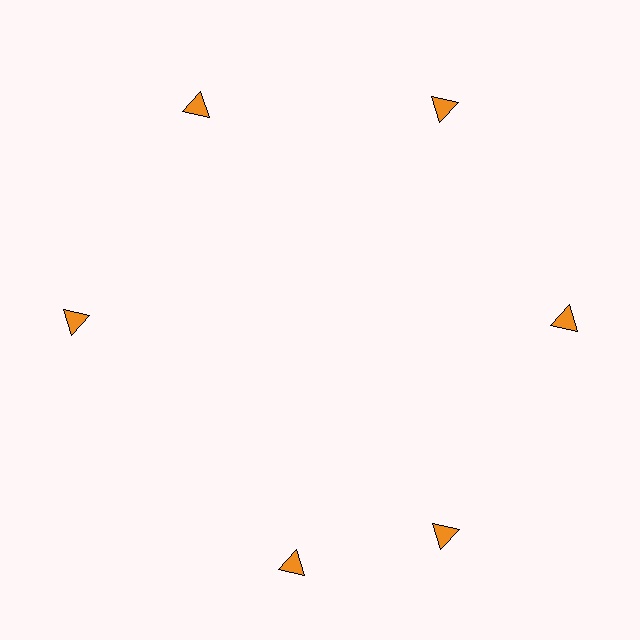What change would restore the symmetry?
The symmetry would be restored by rotating it back into even spacing with its neighbors so that all 6 triangles sit at equal angles and equal distance from the center.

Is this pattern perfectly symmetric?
No. The 6 orange triangles are arranged in a ring, but one element near the 7 o'clock position is rotated out of alignment along the ring, breaking the 6-fold rotational symmetry.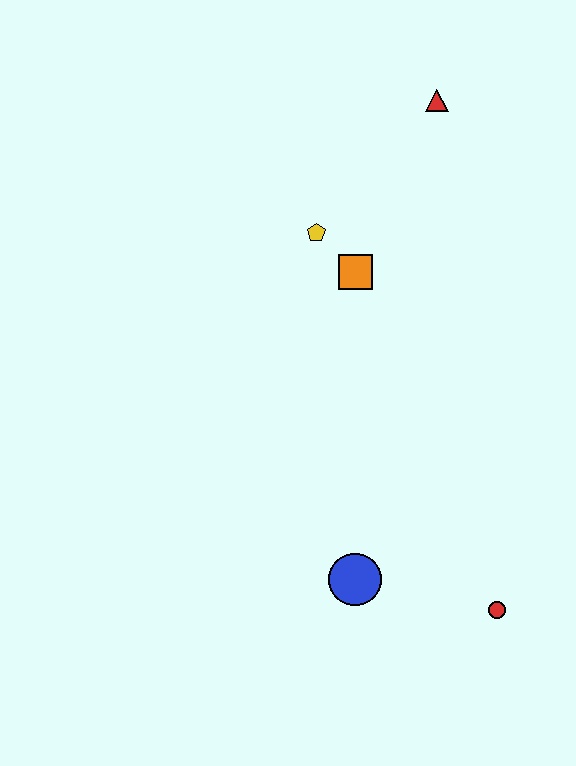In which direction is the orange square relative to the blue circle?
The orange square is above the blue circle.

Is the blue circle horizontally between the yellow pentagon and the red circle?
Yes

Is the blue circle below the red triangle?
Yes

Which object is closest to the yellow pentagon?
The orange square is closest to the yellow pentagon.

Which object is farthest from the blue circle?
The red triangle is farthest from the blue circle.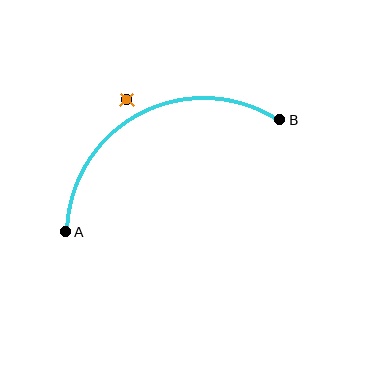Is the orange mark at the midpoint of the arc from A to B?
No — the orange mark does not lie on the arc at all. It sits slightly outside the curve.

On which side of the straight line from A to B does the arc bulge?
The arc bulges above the straight line connecting A and B.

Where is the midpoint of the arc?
The arc midpoint is the point on the curve farthest from the straight line joining A and B. It sits above that line.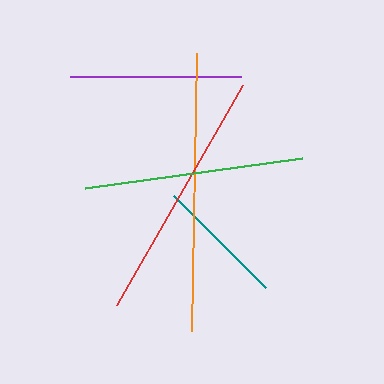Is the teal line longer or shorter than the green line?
The green line is longer than the teal line.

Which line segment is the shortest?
The teal line is the shortest at approximately 130 pixels.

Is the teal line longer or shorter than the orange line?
The orange line is longer than the teal line.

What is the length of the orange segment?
The orange segment is approximately 279 pixels long.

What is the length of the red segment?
The red segment is approximately 254 pixels long.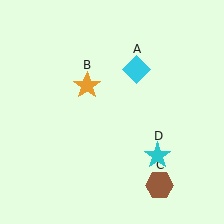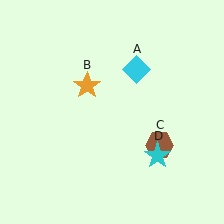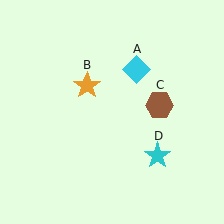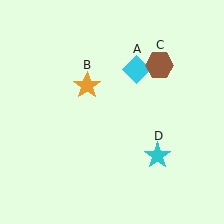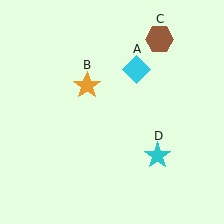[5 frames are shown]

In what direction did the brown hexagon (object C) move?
The brown hexagon (object C) moved up.